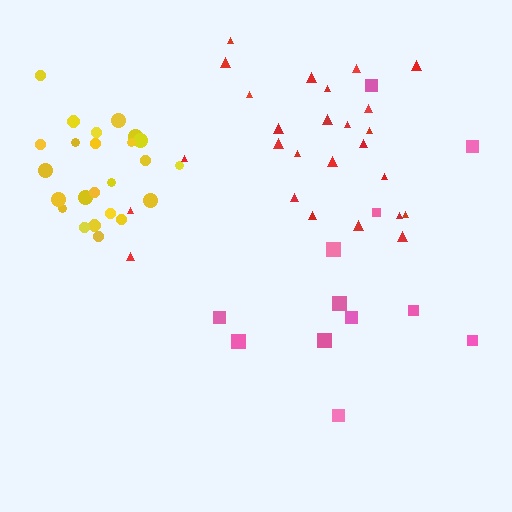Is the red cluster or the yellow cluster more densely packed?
Yellow.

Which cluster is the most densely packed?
Yellow.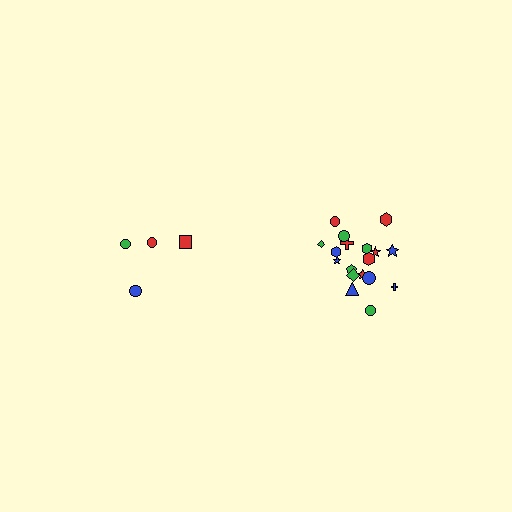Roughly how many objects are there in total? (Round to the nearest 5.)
Roughly 20 objects in total.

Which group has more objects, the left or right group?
The right group.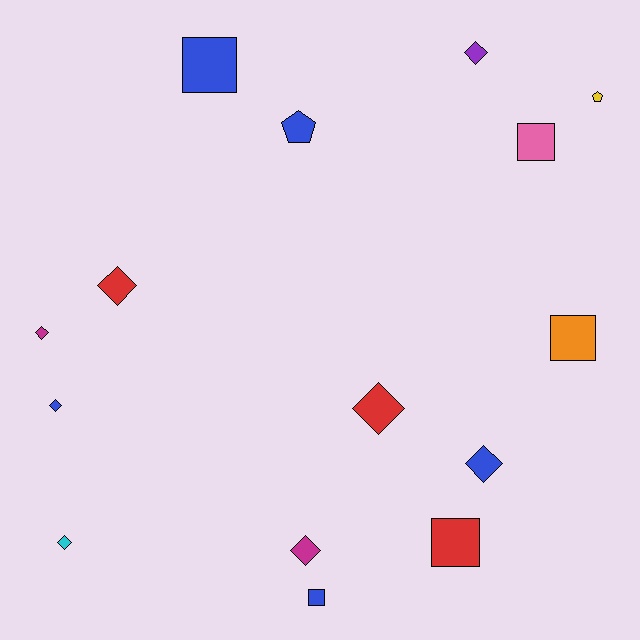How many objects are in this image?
There are 15 objects.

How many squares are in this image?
There are 5 squares.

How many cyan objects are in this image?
There is 1 cyan object.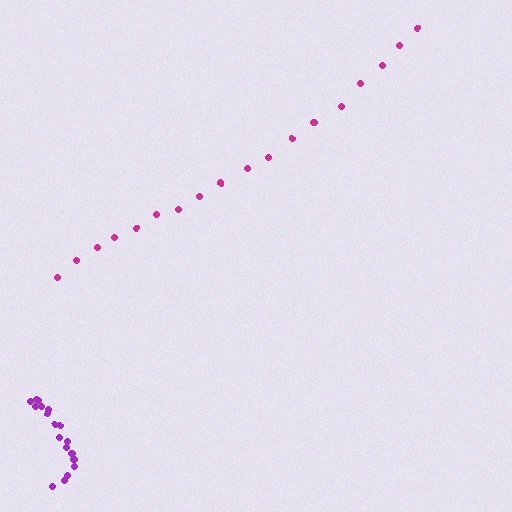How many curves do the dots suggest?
There are 2 distinct paths.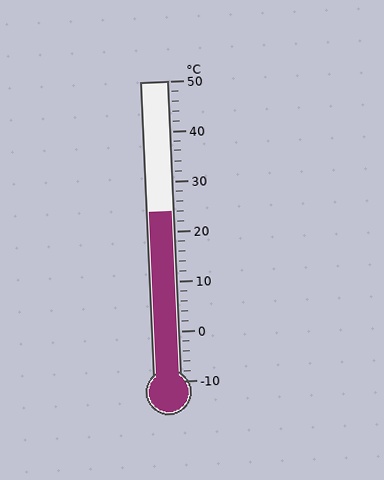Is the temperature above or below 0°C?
The temperature is above 0°C.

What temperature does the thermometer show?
The thermometer shows approximately 24°C.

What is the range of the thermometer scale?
The thermometer scale ranges from -10°C to 50°C.